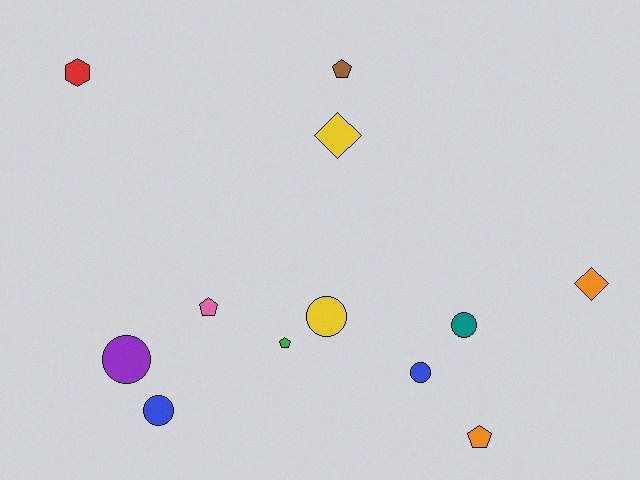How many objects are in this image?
There are 12 objects.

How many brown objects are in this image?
There is 1 brown object.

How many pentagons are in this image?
There are 4 pentagons.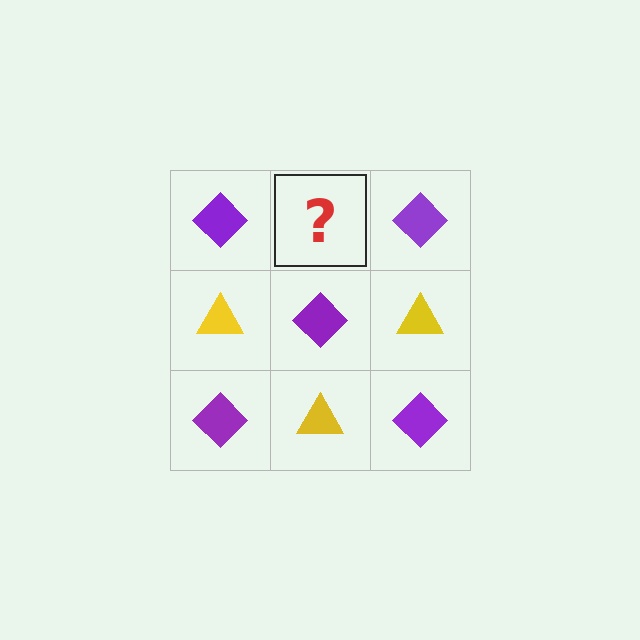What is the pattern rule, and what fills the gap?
The rule is that it alternates purple diamond and yellow triangle in a checkerboard pattern. The gap should be filled with a yellow triangle.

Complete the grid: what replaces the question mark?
The question mark should be replaced with a yellow triangle.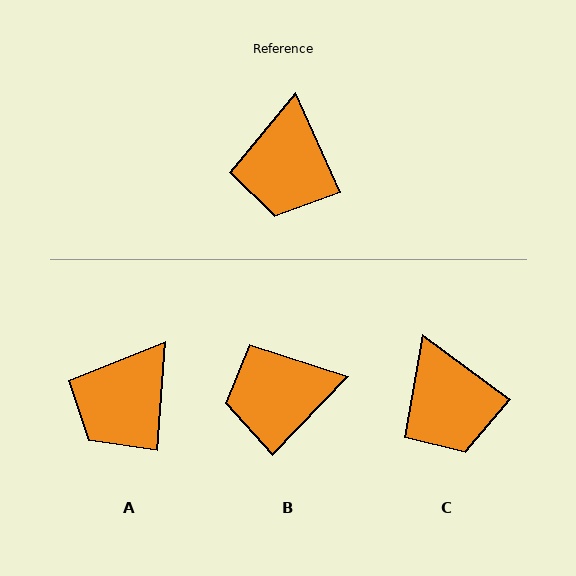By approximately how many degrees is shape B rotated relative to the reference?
Approximately 68 degrees clockwise.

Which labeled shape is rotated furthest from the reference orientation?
B, about 68 degrees away.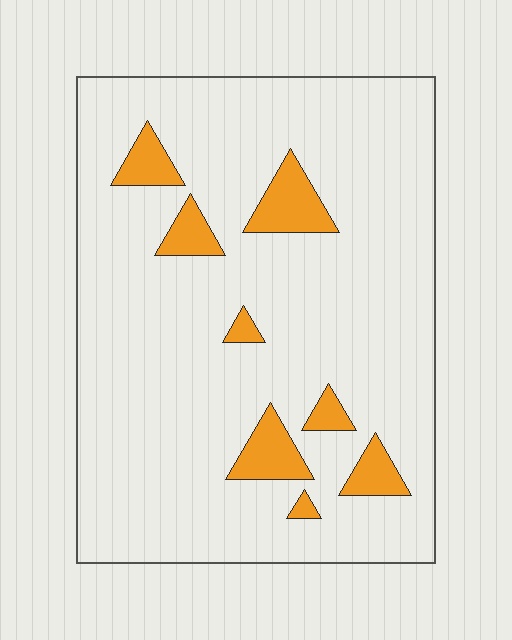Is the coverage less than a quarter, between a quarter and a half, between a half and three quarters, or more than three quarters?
Less than a quarter.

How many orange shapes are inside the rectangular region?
8.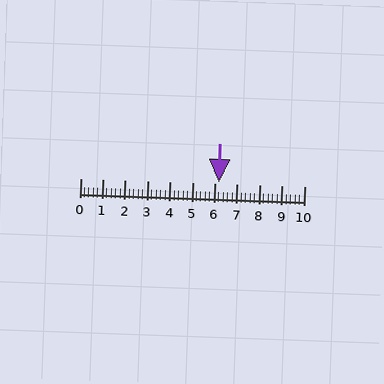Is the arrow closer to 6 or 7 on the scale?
The arrow is closer to 6.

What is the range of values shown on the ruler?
The ruler shows values from 0 to 10.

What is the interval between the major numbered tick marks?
The major tick marks are spaced 1 units apart.